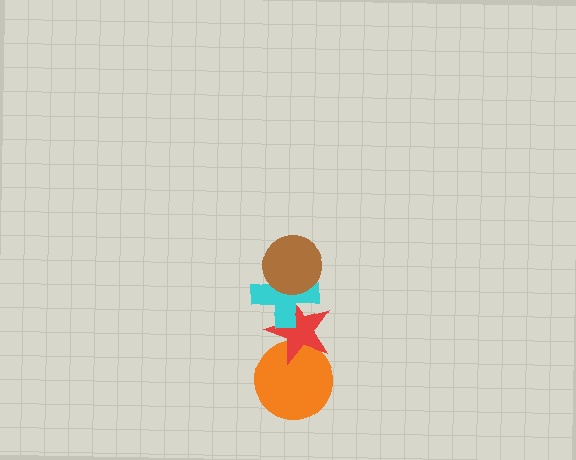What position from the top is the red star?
The red star is 3rd from the top.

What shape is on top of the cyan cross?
The brown circle is on top of the cyan cross.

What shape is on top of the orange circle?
The red star is on top of the orange circle.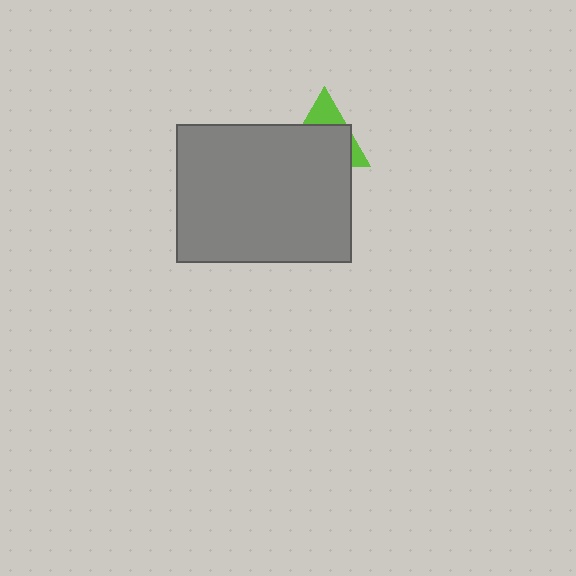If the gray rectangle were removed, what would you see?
You would see the complete lime triangle.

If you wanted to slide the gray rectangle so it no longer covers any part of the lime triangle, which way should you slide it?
Slide it down — that is the most direct way to separate the two shapes.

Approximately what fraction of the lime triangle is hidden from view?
Roughly 70% of the lime triangle is hidden behind the gray rectangle.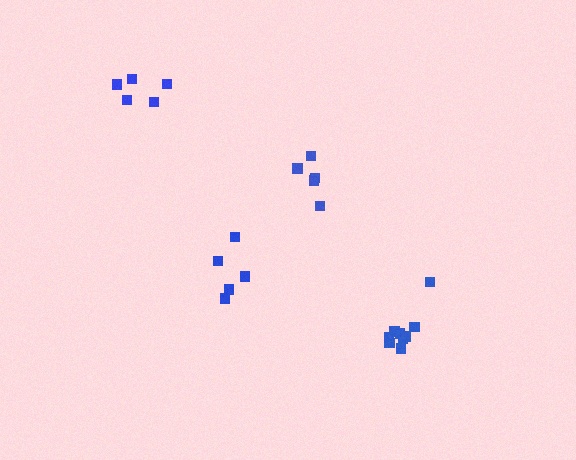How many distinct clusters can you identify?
There are 4 distinct clusters.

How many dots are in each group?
Group 1: 10 dots, Group 2: 5 dots, Group 3: 5 dots, Group 4: 5 dots (25 total).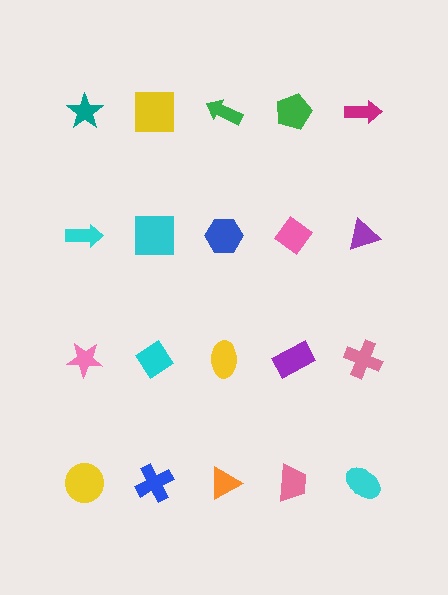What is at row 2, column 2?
A cyan square.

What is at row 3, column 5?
A pink cross.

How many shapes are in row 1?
5 shapes.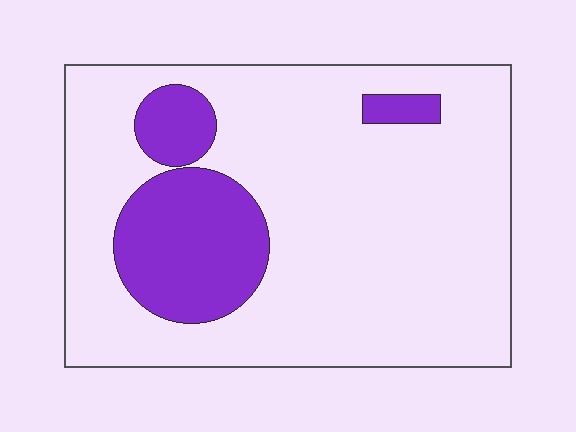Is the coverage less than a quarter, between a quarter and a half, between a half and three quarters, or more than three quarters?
Less than a quarter.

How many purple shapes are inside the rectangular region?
3.